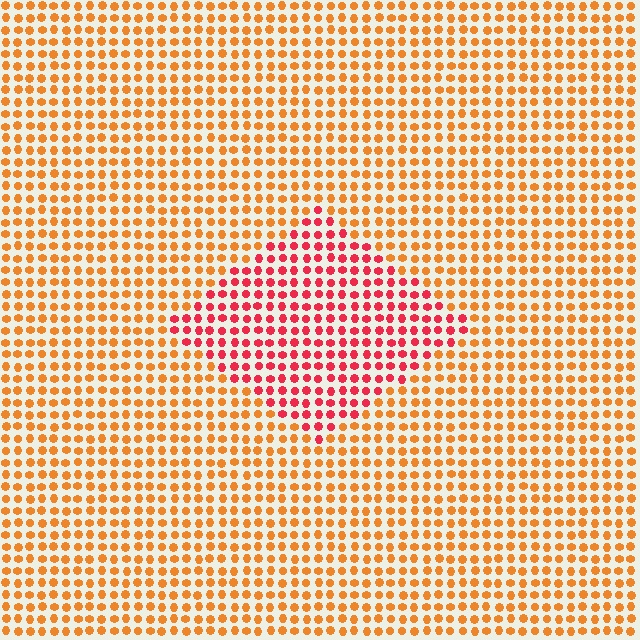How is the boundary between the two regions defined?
The boundary is defined purely by a slight shift in hue (about 38 degrees). Spacing, size, and orientation are identical on both sides.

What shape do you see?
I see a diamond.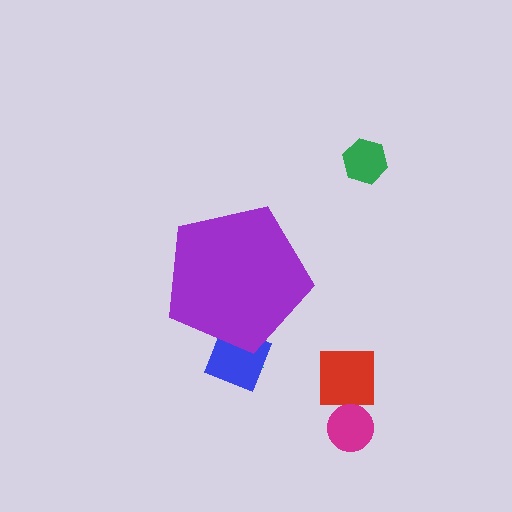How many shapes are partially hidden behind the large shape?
2 shapes are partially hidden.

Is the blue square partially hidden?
Yes, the blue square is partially hidden behind the purple pentagon.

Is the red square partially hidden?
No, the red square is fully visible.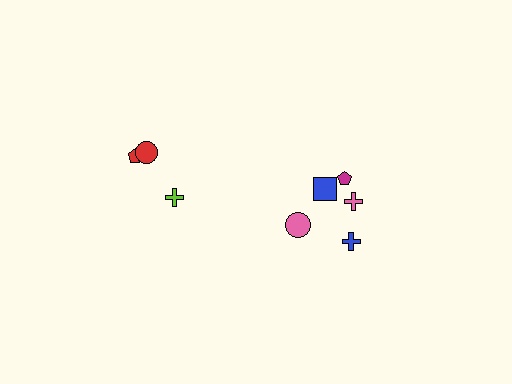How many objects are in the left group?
There are 3 objects.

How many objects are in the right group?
There are 5 objects.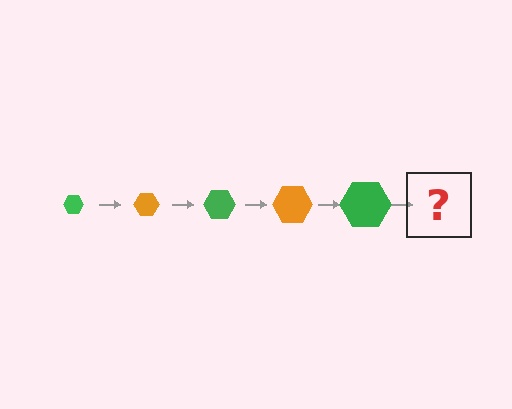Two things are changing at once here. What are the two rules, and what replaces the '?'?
The two rules are that the hexagon grows larger each step and the color cycles through green and orange. The '?' should be an orange hexagon, larger than the previous one.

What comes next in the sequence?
The next element should be an orange hexagon, larger than the previous one.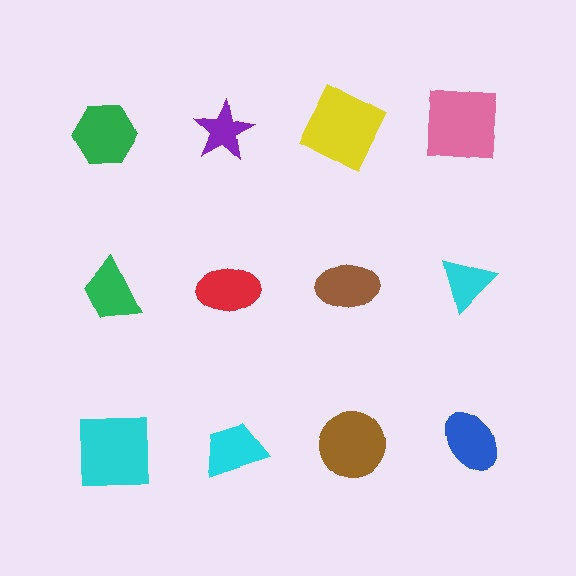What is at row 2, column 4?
A cyan triangle.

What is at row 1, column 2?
A purple star.